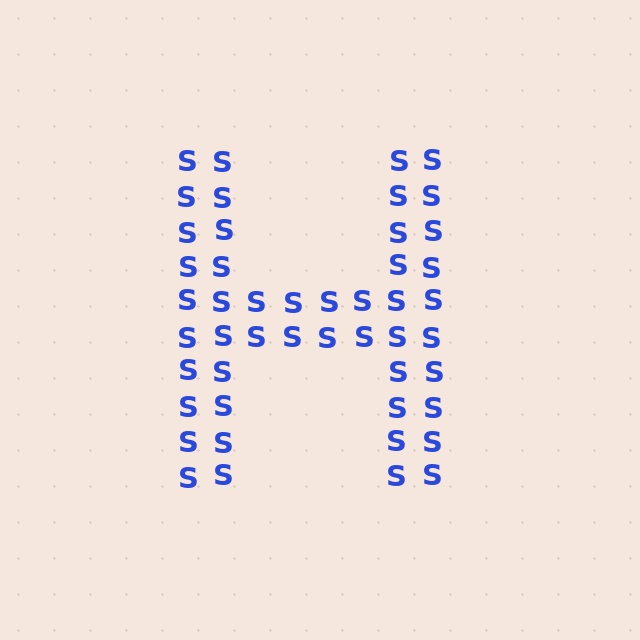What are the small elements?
The small elements are letter S's.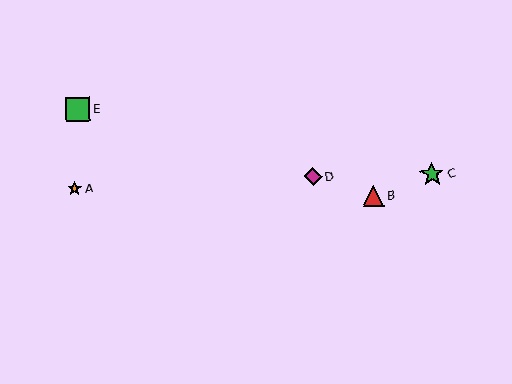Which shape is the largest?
The green star (labeled C) is the largest.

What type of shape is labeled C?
Shape C is a green star.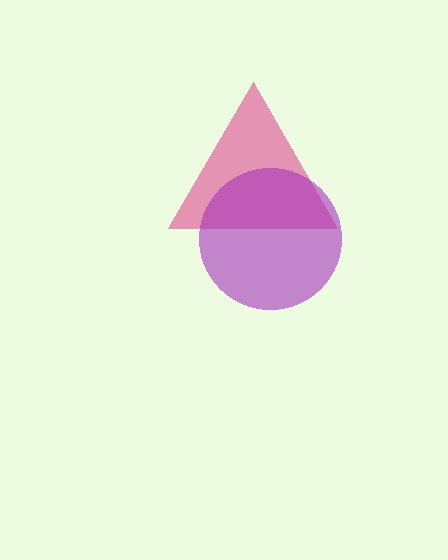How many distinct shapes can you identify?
There are 2 distinct shapes: a pink triangle, a purple circle.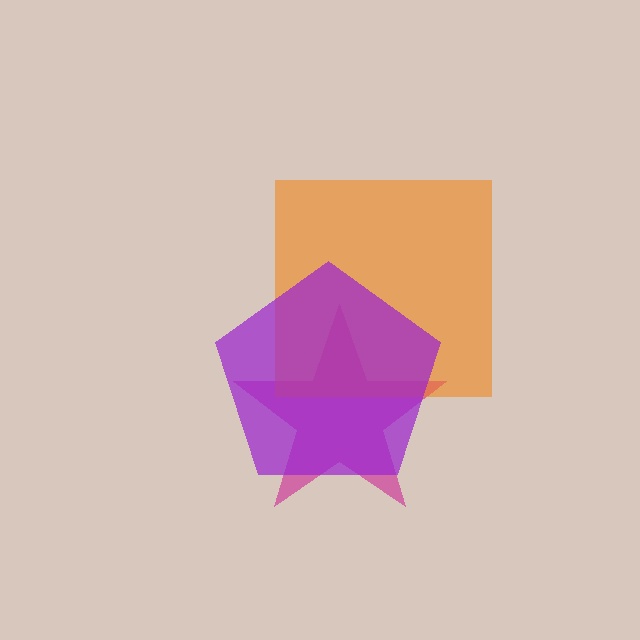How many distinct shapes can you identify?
There are 3 distinct shapes: a magenta star, an orange square, a purple pentagon.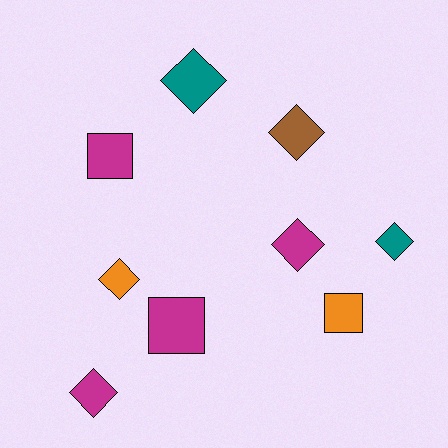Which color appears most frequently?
Magenta, with 4 objects.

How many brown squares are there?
There are no brown squares.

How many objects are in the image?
There are 9 objects.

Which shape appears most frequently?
Diamond, with 6 objects.